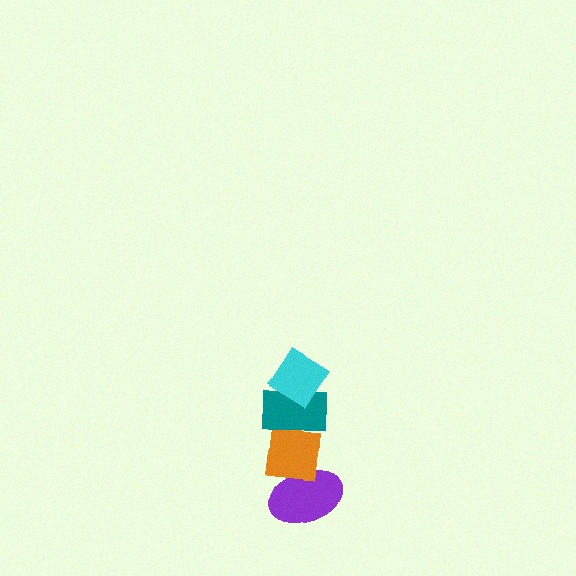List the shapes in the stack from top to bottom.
From top to bottom: the cyan diamond, the teal rectangle, the orange square, the purple ellipse.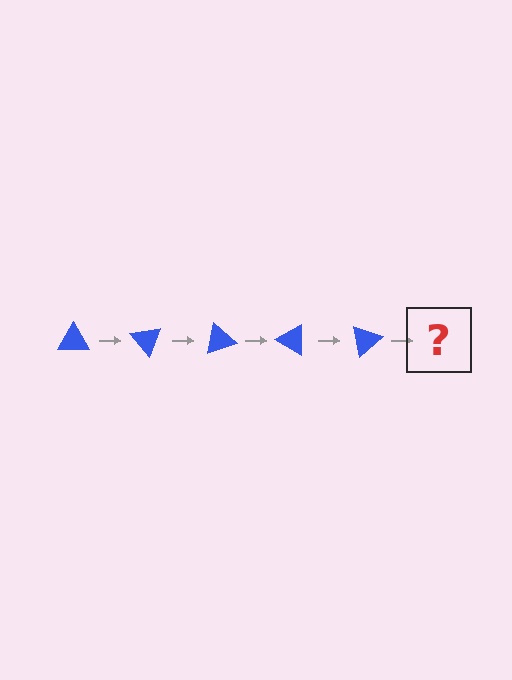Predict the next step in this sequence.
The next step is a blue triangle rotated 250 degrees.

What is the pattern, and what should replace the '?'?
The pattern is that the triangle rotates 50 degrees each step. The '?' should be a blue triangle rotated 250 degrees.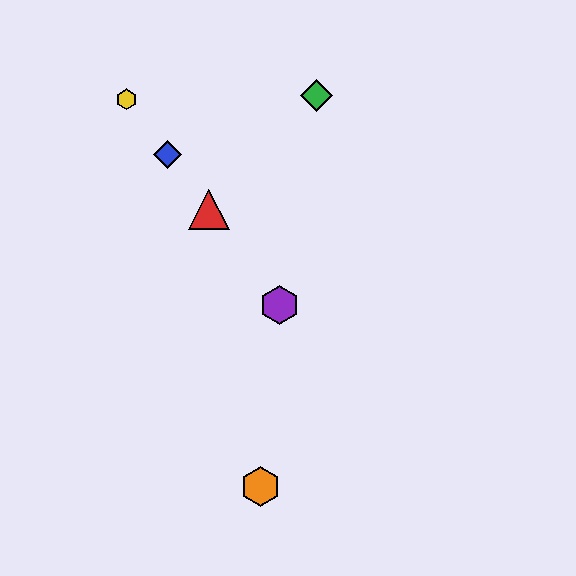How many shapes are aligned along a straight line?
4 shapes (the red triangle, the blue diamond, the yellow hexagon, the purple hexagon) are aligned along a straight line.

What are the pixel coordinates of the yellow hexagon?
The yellow hexagon is at (127, 99).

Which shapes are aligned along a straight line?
The red triangle, the blue diamond, the yellow hexagon, the purple hexagon are aligned along a straight line.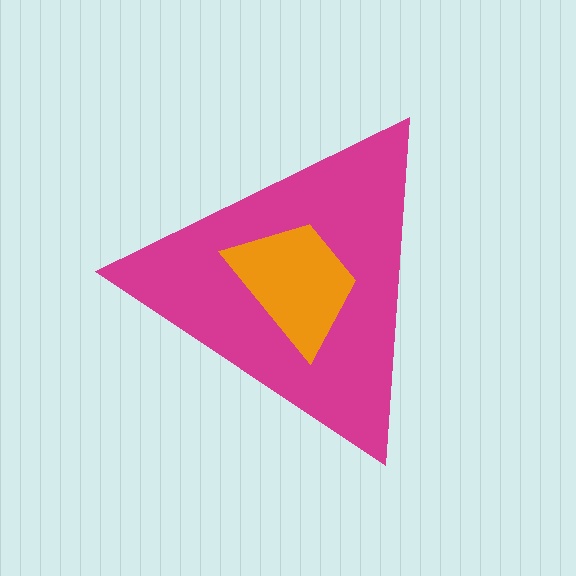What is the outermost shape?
The magenta triangle.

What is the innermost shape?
The orange trapezoid.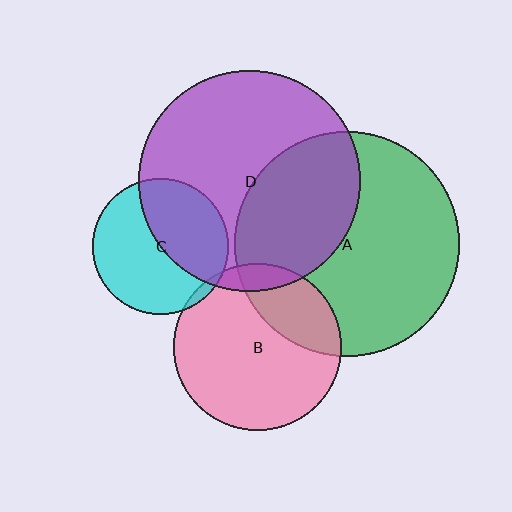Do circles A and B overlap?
Yes.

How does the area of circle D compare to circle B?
Approximately 1.7 times.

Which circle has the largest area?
Circle A (green).